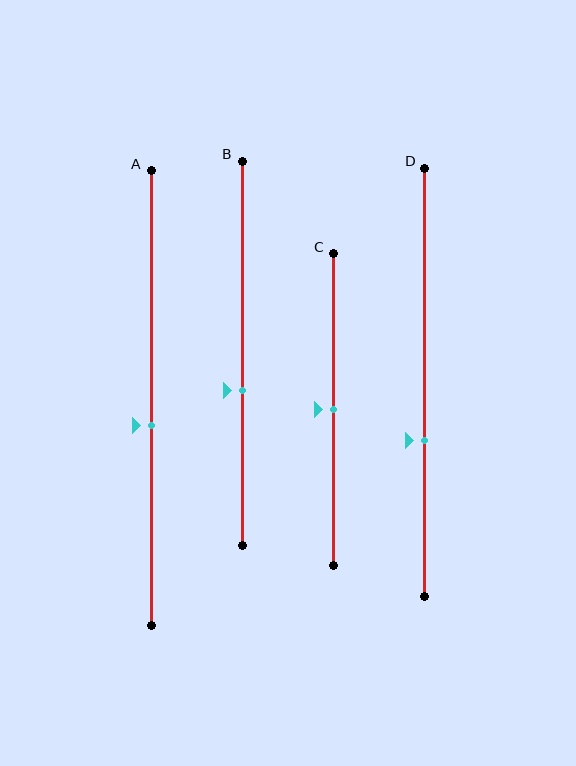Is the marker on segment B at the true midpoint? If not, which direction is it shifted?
No, the marker on segment B is shifted downward by about 10% of the segment length.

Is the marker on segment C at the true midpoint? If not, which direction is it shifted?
Yes, the marker on segment C is at the true midpoint.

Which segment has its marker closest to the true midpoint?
Segment C has its marker closest to the true midpoint.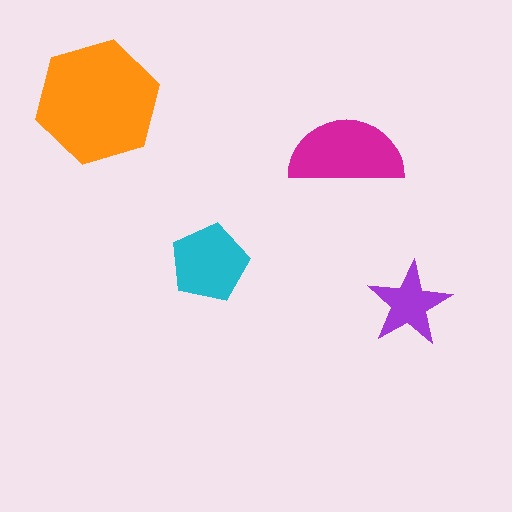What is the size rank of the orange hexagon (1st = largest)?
1st.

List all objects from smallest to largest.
The purple star, the cyan pentagon, the magenta semicircle, the orange hexagon.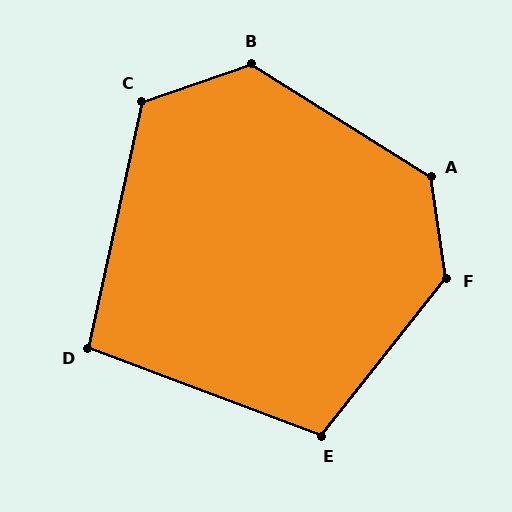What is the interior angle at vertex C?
Approximately 121 degrees (obtuse).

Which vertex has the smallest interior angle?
D, at approximately 98 degrees.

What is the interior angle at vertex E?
Approximately 108 degrees (obtuse).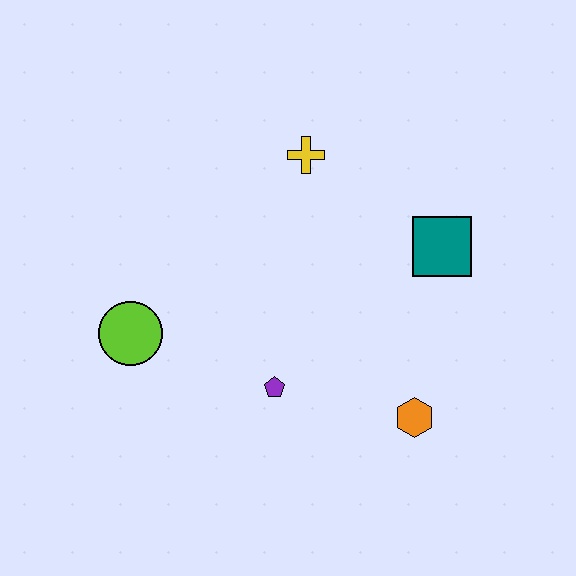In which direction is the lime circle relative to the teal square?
The lime circle is to the left of the teal square.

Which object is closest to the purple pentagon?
The orange hexagon is closest to the purple pentagon.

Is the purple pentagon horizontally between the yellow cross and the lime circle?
Yes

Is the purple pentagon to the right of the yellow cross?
No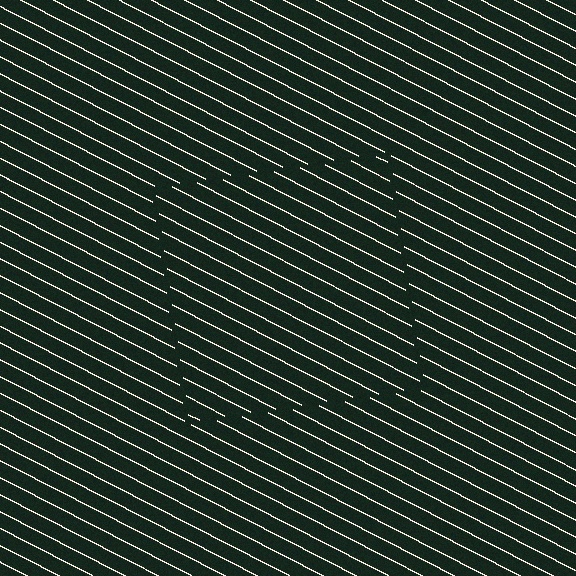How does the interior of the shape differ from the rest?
The interior of the shape contains the same grating, shifted by half a period — the contour is defined by the phase discontinuity where line-ends from the inner and outer gratings abut.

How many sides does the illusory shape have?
4 sides — the line-ends trace a square.